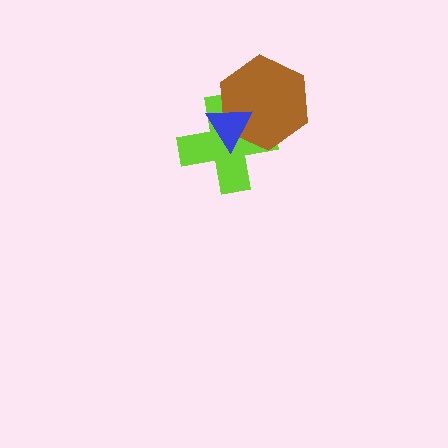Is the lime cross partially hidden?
Yes, it is partially covered by another shape.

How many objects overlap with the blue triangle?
2 objects overlap with the blue triangle.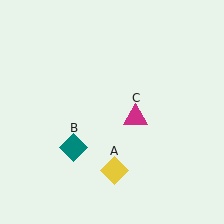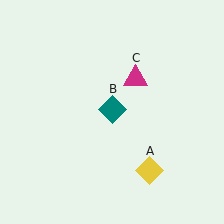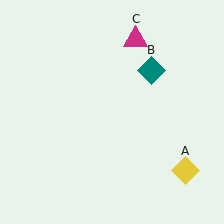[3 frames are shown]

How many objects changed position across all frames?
3 objects changed position: yellow diamond (object A), teal diamond (object B), magenta triangle (object C).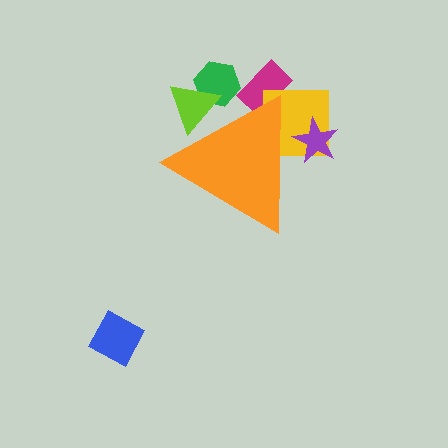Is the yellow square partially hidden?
Yes, the yellow square is partially hidden behind the orange triangle.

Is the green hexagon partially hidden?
Yes, the green hexagon is partially hidden behind the orange triangle.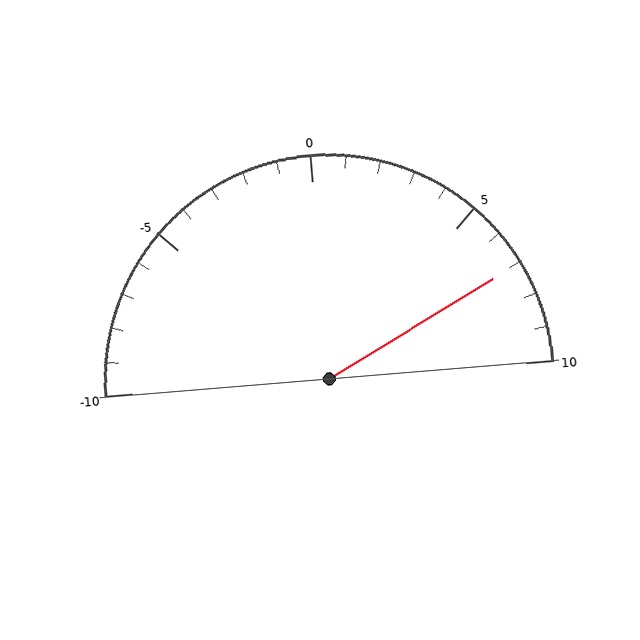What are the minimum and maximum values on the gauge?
The gauge ranges from -10 to 10.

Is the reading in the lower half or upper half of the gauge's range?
The reading is in the upper half of the range (-10 to 10).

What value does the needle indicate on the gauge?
The needle indicates approximately 7.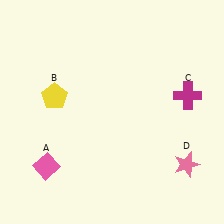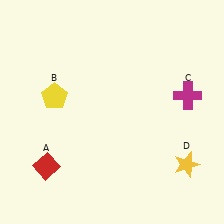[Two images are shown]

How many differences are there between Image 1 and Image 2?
There are 2 differences between the two images.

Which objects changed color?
A changed from pink to red. D changed from pink to yellow.